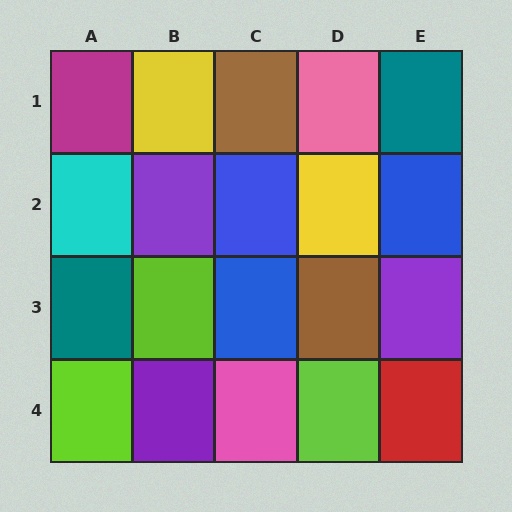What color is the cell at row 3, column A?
Teal.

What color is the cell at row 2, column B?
Purple.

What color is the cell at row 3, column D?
Brown.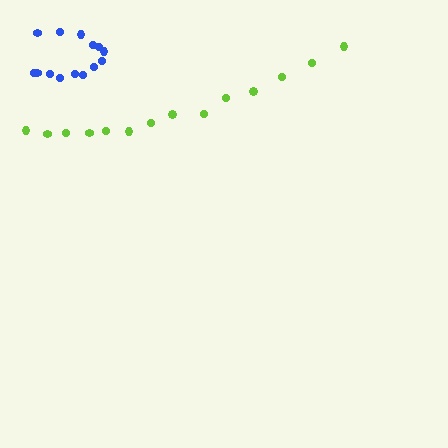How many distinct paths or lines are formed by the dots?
There are 2 distinct paths.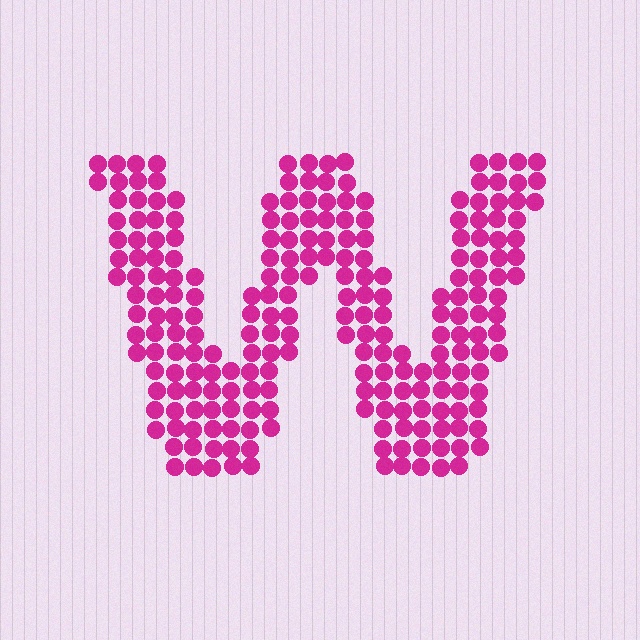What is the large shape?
The large shape is the letter W.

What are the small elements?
The small elements are circles.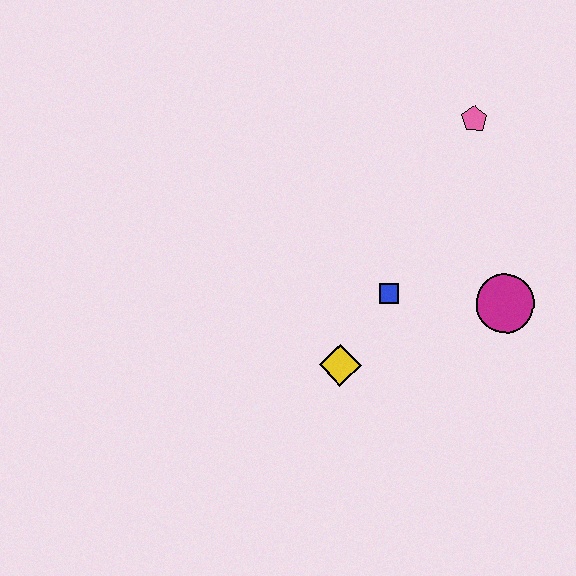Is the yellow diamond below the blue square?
Yes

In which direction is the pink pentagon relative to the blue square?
The pink pentagon is above the blue square.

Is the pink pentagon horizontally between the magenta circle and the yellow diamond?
Yes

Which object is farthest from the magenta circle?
The pink pentagon is farthest from the magenta circle.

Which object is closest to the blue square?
The yellow diamond is closest to the blue square.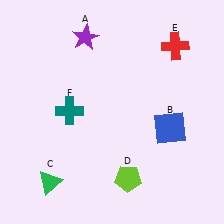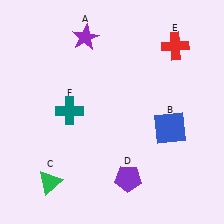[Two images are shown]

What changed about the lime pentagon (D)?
In Image 1, D is lime. In Image 2, it changed to purple.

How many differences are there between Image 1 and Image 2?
There is 1 difference between the two images.